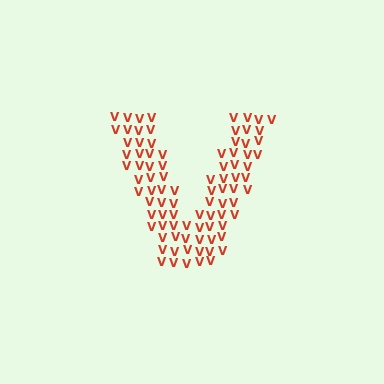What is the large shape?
The large shape is the letter V.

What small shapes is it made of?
It is made of small letter V's.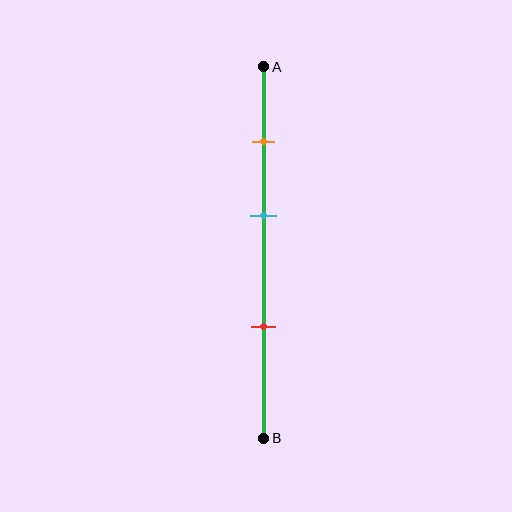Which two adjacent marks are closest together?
The orange and cyan marks are the closest adjacent pair.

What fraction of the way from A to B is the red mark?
The red mark is approximately 70% (0.7) of the way from A to B.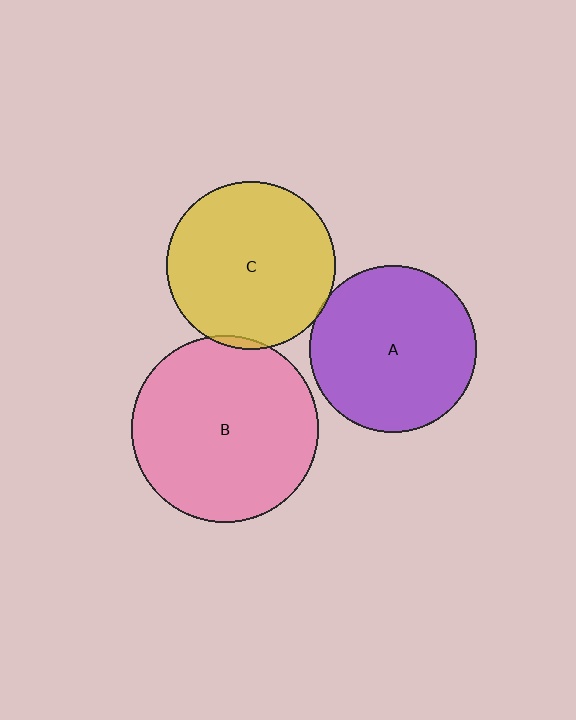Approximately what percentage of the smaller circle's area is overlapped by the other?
Approximately 5%.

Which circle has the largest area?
Circle B (pink).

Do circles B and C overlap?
Yes.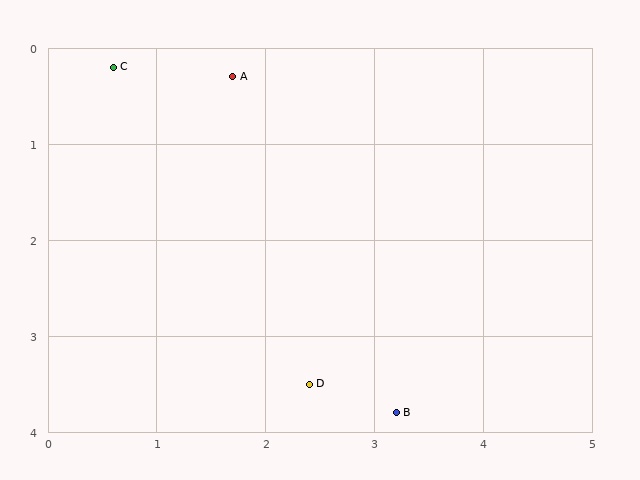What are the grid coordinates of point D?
Point D is at approximately (2.4, 3.5).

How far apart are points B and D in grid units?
Points B and D are about 0.9 grid units apart.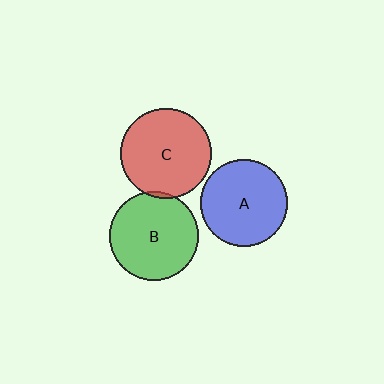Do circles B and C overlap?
Yes.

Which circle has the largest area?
Circle C (red).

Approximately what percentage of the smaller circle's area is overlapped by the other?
Approximately 5%.